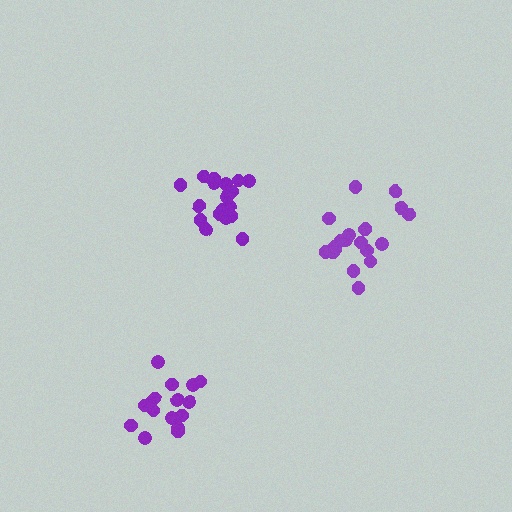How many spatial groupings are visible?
There are 3 spatial groupings.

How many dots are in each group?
Group 1: 20 dots, Group 2: 19 dots, Group 3: 17 dots (56 total).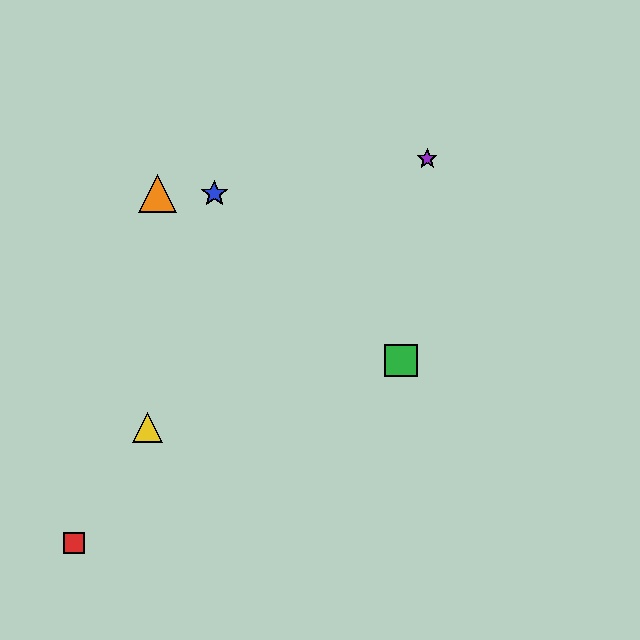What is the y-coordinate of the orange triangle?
The orange triangle is at y≈194.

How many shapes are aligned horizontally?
2 shapes (the blue star, the orange triangle) are aligned horizontally.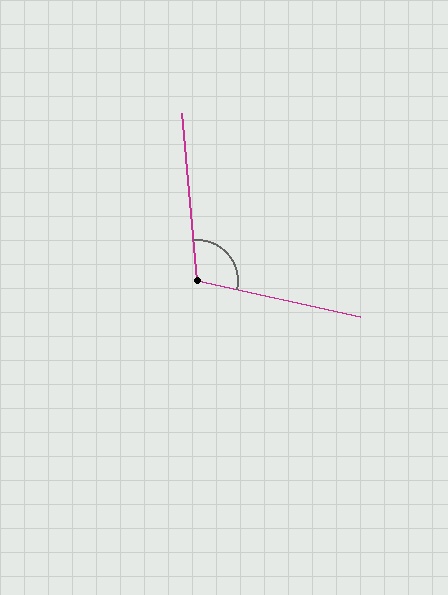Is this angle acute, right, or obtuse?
It is obtuse.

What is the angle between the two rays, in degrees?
Approximately 107 degrees.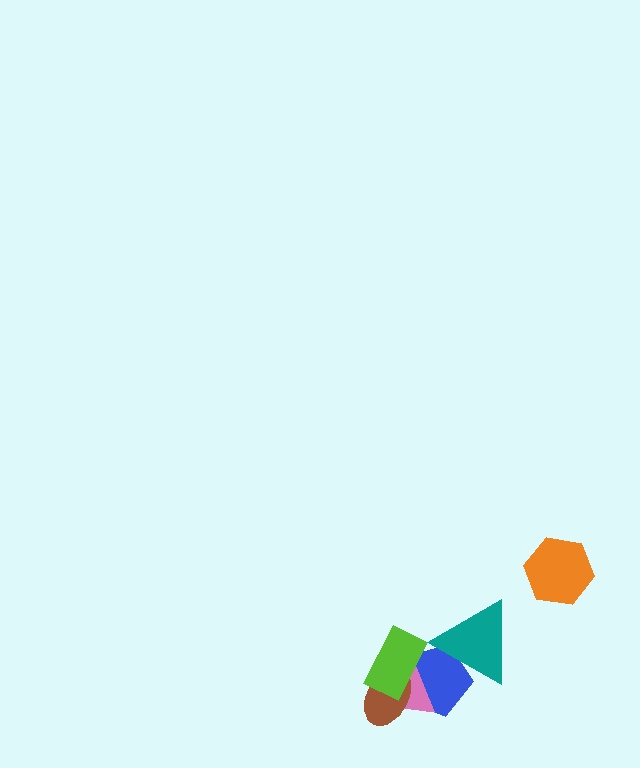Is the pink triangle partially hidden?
Yes, it is partially covered by another shape.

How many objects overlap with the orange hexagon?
0 objects overlap with the orange hexagon.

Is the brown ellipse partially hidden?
Yes, it is partially covered by another shape.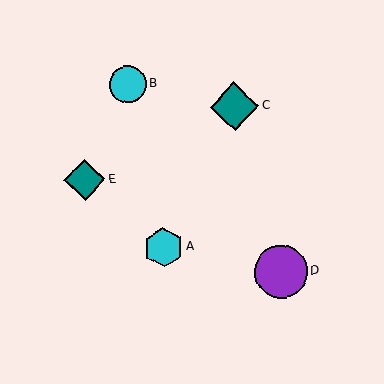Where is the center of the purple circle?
The center of the purple circle is at (281, 272).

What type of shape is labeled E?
Shape E is a teal diamond.